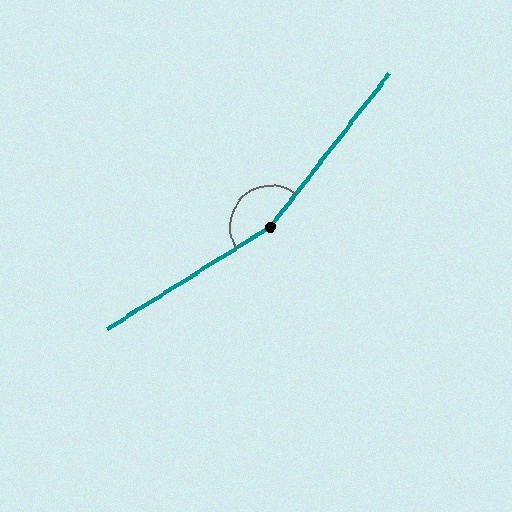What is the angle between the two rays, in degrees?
Approximately 160 degrees.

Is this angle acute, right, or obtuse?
It is obtuse.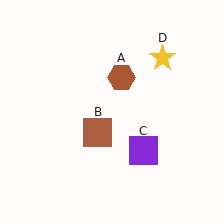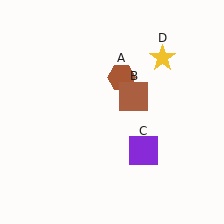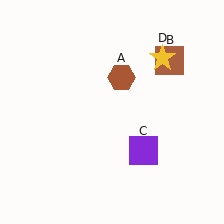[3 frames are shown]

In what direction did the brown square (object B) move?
The brown square (object B) moved up and to the right.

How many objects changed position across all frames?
1 object changed position: brown square (object B).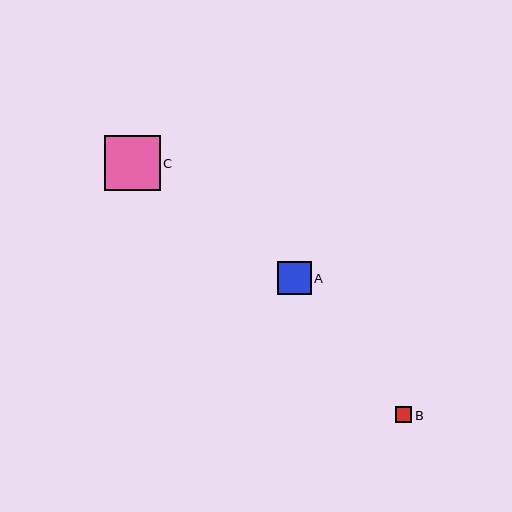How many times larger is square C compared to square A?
Square C is approximately 1.7 times the size of square A.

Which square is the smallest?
Square B is the smallest with a size of approximately 16 pixels.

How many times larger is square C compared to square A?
Square C is approximately 1.7 times the size of square A.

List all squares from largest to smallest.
From largest to smallest: C, A, B.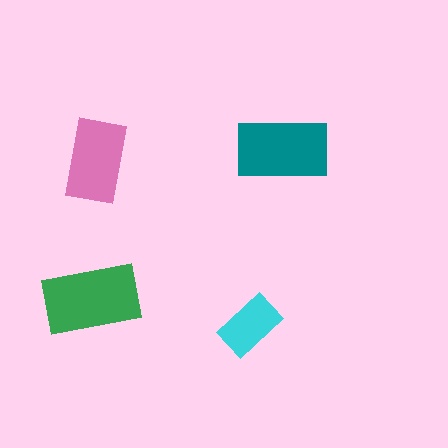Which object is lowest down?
The cyan rectangle is bottommost.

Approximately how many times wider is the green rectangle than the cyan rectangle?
About 1.5 times wider.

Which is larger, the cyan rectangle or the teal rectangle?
The teal one.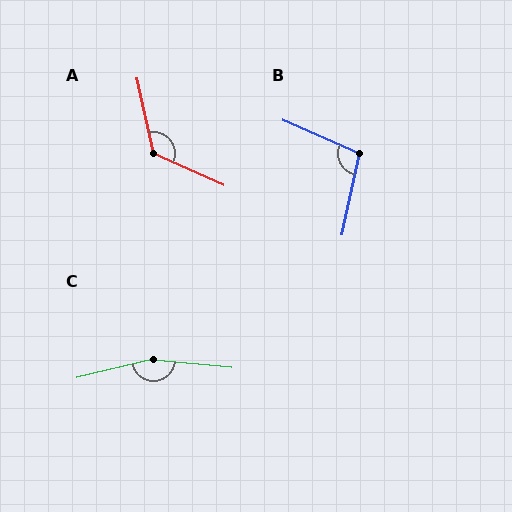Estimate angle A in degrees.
Approximately 126 degrees.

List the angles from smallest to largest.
B (101°), A (126°), C (161°).